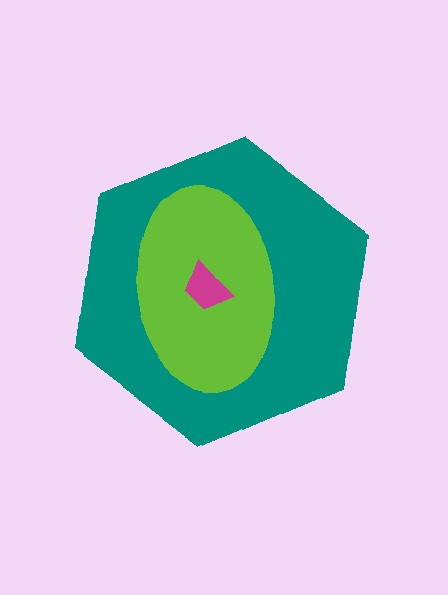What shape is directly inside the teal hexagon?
The lime ellipse.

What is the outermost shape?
The teal hexagon.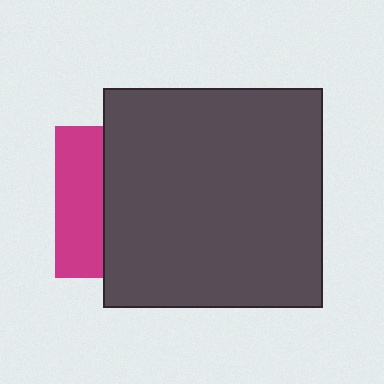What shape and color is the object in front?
The object in front is a dark gray square.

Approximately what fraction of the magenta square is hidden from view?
Roughly 68% of the magenta square is hidden behind the dark gray square.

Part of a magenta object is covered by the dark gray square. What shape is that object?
It is a square.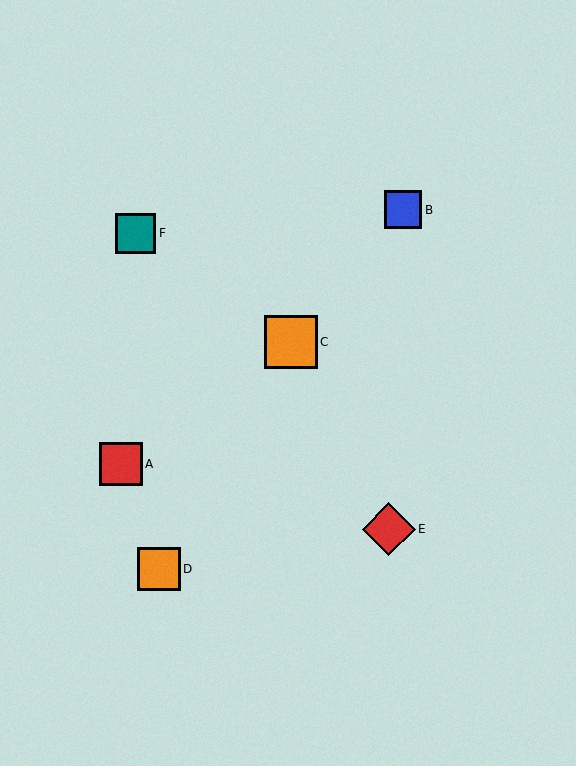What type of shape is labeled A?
Shape A is a red square.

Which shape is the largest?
The red diamond (labeled E) is the largest.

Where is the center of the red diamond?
The center of the red diamond is at (389, 529).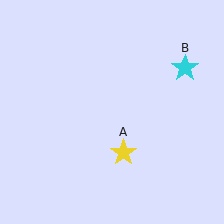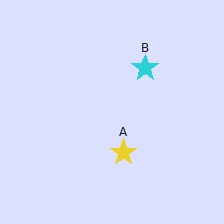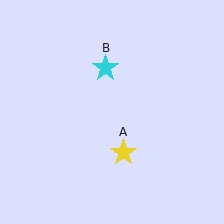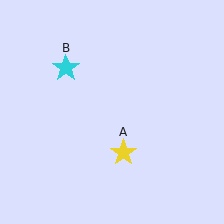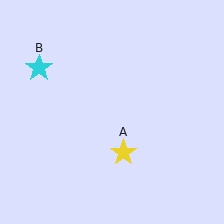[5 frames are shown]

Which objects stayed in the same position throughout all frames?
Yellow star (object A) remained stationary.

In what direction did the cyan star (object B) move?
The cyan star (object B) moved left.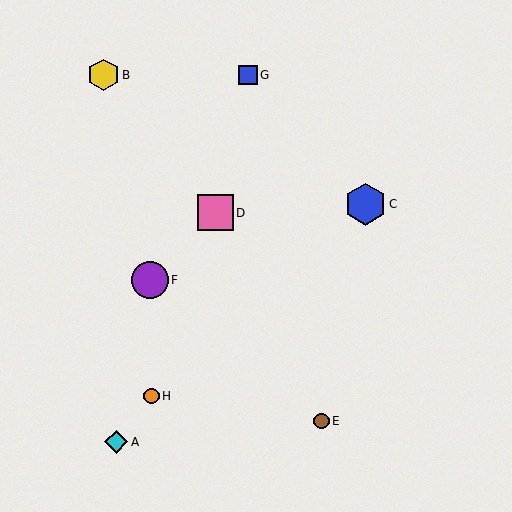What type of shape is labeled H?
Shape H is an orange circle.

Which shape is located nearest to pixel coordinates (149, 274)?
The purple circle (labeled F) at (150, 280) is nearest to that location.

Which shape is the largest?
The blue hexagon (labeled C) is the largest.